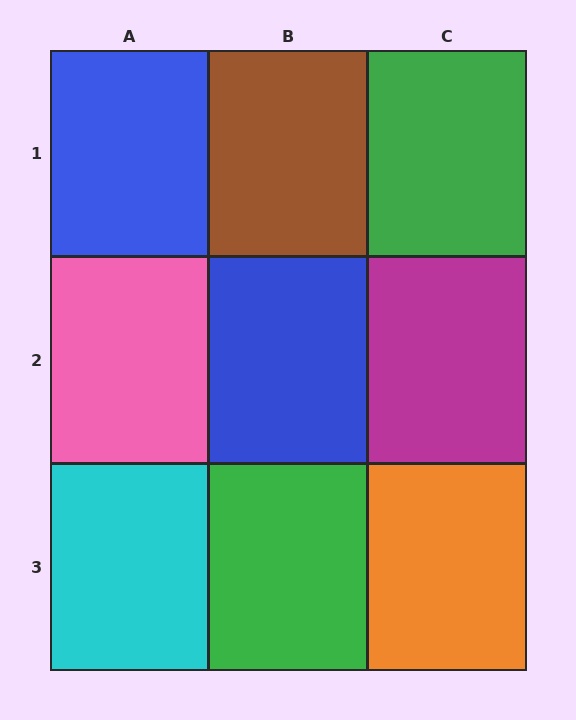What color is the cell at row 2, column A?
Pink.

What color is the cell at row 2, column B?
Blue.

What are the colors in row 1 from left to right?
Blue, brown, green.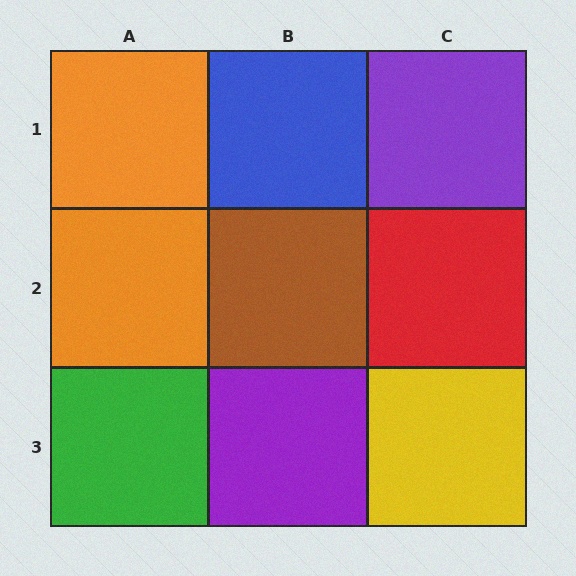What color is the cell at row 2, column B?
Brown.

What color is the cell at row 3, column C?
Yellow.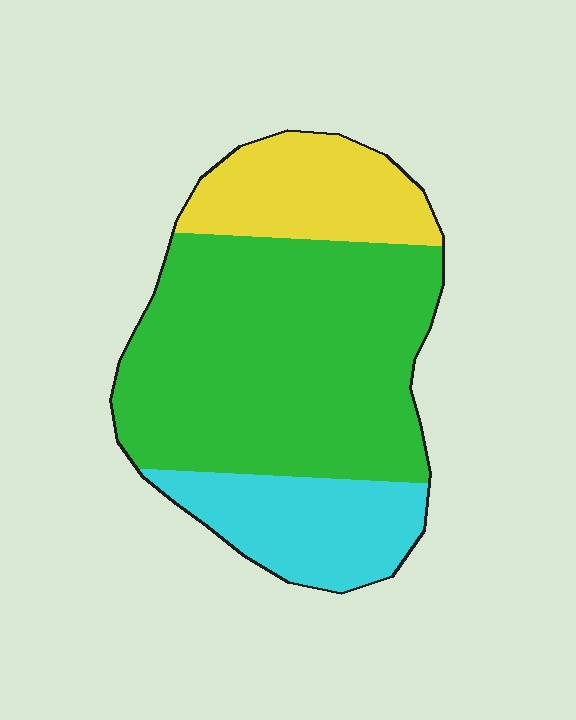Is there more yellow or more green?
Green.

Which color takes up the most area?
Green, at roughly 60%.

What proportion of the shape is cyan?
Cyan covers roughly 20% of the shape.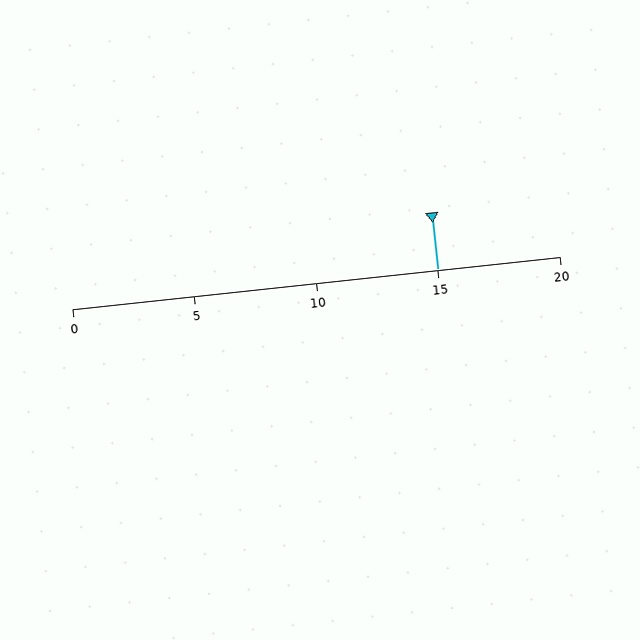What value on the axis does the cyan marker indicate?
The marker indicates approximately 15.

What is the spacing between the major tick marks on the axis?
The major ticks are spaced 5 apart.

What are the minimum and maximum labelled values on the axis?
The axis runs from 0 to 20.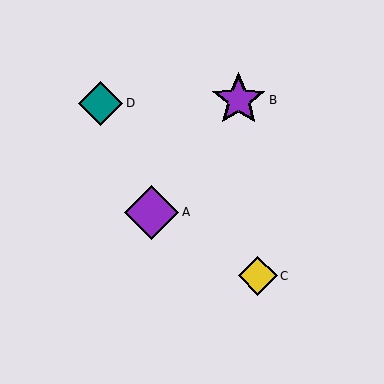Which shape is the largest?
The purple star (labeled B) is the largest.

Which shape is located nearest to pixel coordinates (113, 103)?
The teal diamond (labeled D) at (101, 103) is nearest to that location.